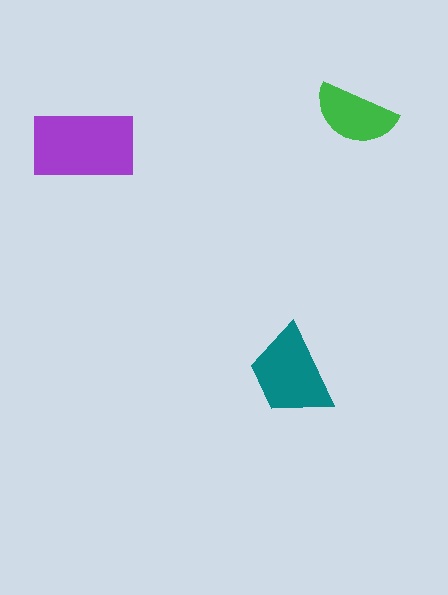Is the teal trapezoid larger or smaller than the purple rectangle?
Smaller.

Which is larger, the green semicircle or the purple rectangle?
The purple rectangle.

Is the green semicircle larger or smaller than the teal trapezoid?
Smaller.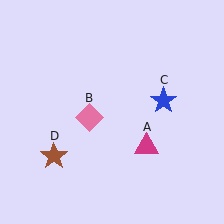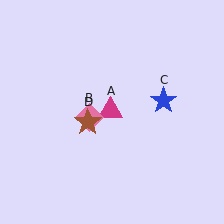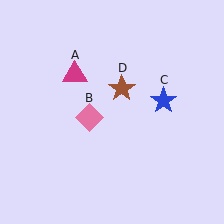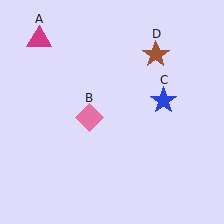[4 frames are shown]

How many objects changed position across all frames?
2 objects changed position: magenta triangle (object A), brown star (object D).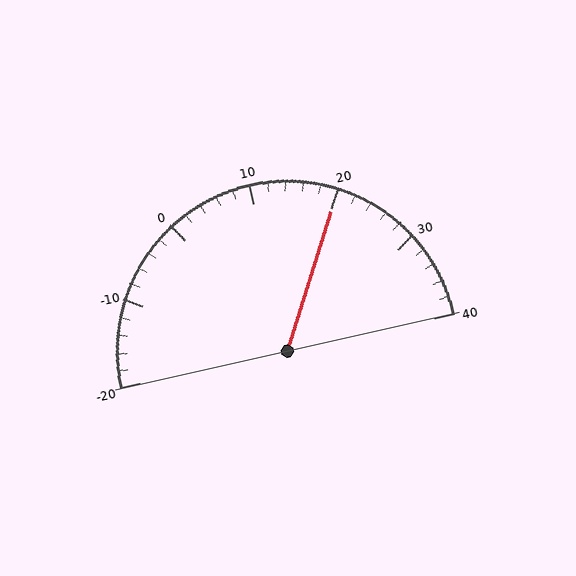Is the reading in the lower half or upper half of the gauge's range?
The reading is in the upper half of the range (-20 to 40).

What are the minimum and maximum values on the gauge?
The gauge ranges from -20 to 40.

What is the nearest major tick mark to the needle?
The nearest major tick mark is 20.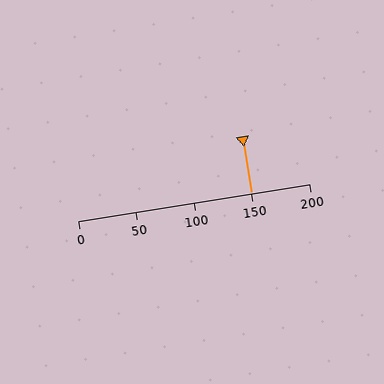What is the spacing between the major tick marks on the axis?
The major ticks are spaced 50 apart.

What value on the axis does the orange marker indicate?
The marker indicates approximately 150.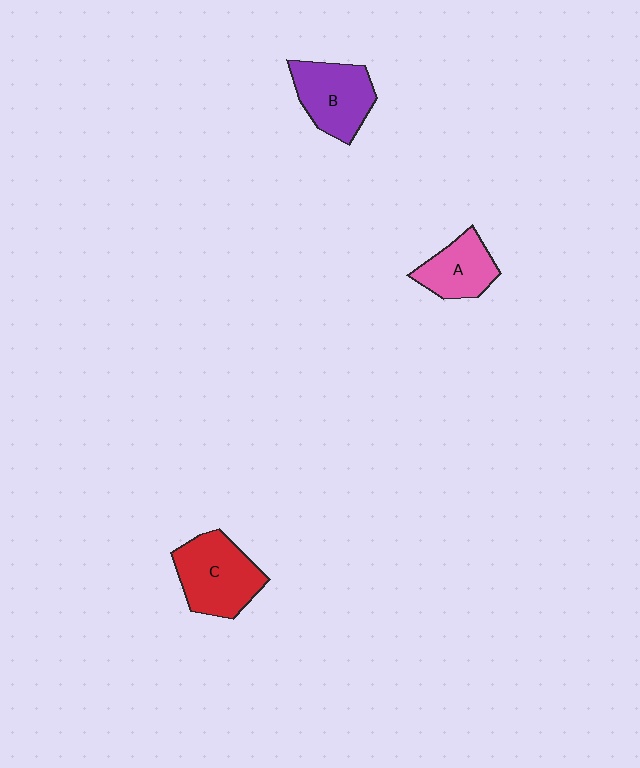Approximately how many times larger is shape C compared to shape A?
Approximately 1.5 times.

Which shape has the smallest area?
Shape A (pink).